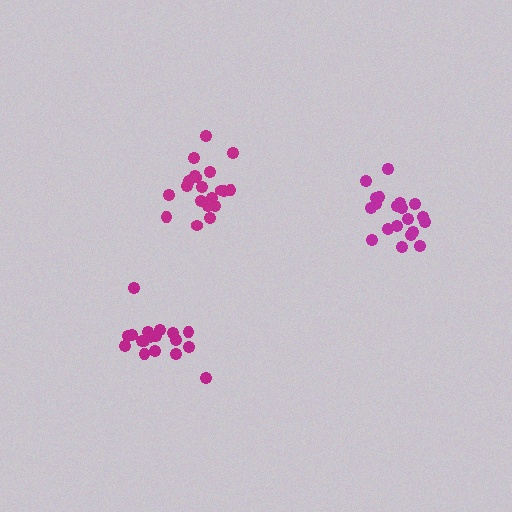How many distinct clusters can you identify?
There are 3 distinct clusters.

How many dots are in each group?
Group 1: 20 dots, Group 2: 18 dots, Group 3: 20 dots (58 total).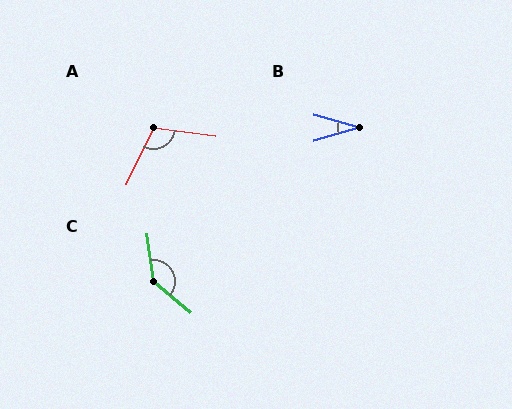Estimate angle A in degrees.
Approximately 108 degrees.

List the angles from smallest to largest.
B (31°), A (108°), C (138°).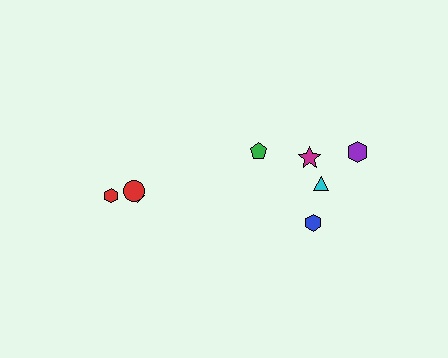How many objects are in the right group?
There are 5 objects.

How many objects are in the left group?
There are 3 objects.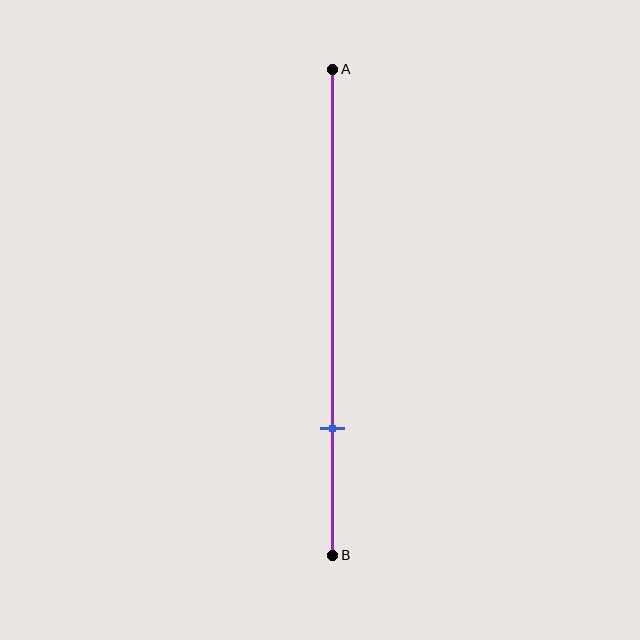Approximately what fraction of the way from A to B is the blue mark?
The blue mark is approximately 75% of the way from A to B.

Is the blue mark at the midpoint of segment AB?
No, the mark is at about 75% from A, not at the 50% midpoint.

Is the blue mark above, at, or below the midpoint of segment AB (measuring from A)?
The blue mark is below the midpoint of segment AB.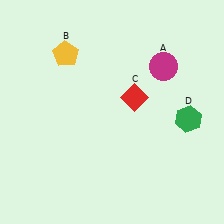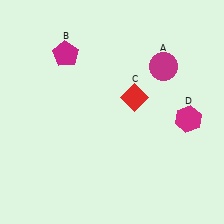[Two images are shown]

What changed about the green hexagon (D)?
In Image 1, D is green. In Image 2, it changed to magenta.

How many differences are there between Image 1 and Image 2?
There are 2 differences between the two images.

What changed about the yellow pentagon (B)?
In Image 1, B is yellow. In Image 2, it changed to magenta.